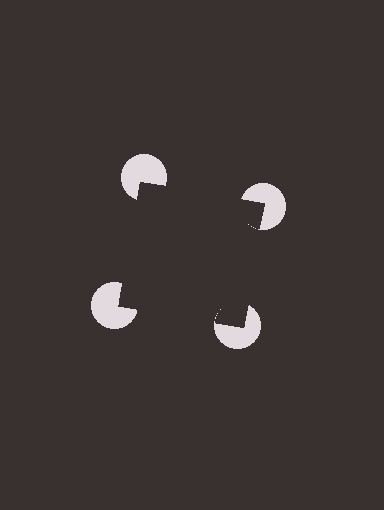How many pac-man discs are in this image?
There are 4 — one at each vertex of the illusory square.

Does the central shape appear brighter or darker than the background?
It typically appears slightly darker than the background, even though no actual brightness change is drawn.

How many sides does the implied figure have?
4 sides.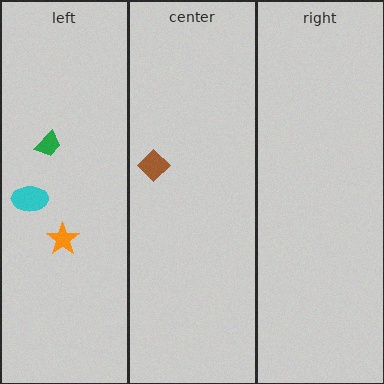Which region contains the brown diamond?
The center region.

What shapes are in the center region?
The brown diamond.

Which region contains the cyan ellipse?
The left region.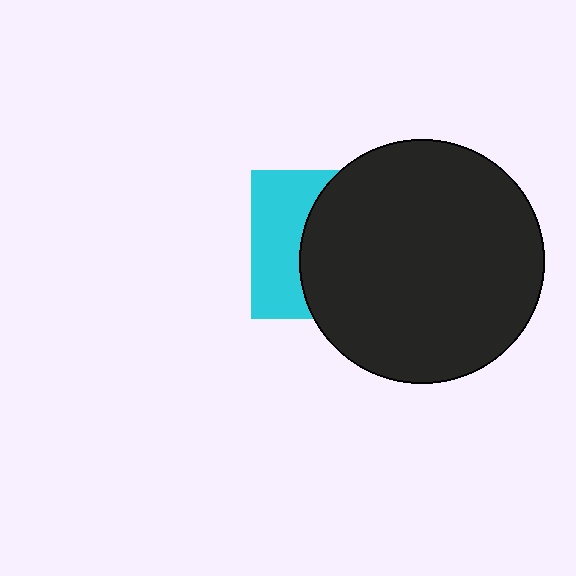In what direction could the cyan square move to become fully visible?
The cyan square could move left. That would shift it out from behind the black circle entirely.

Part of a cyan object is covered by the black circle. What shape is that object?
It is a square.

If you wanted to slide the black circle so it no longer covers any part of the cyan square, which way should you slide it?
Slide it right — that is the most direct way to separate the two shapes.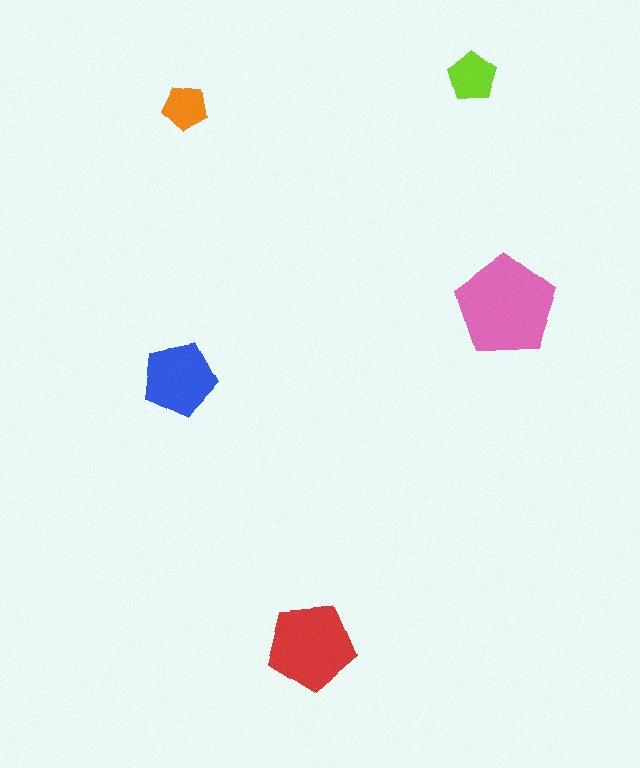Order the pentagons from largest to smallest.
the pink one, the red one, the blue one, the lime one, the orange one.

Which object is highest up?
The lime pentagon is topmost.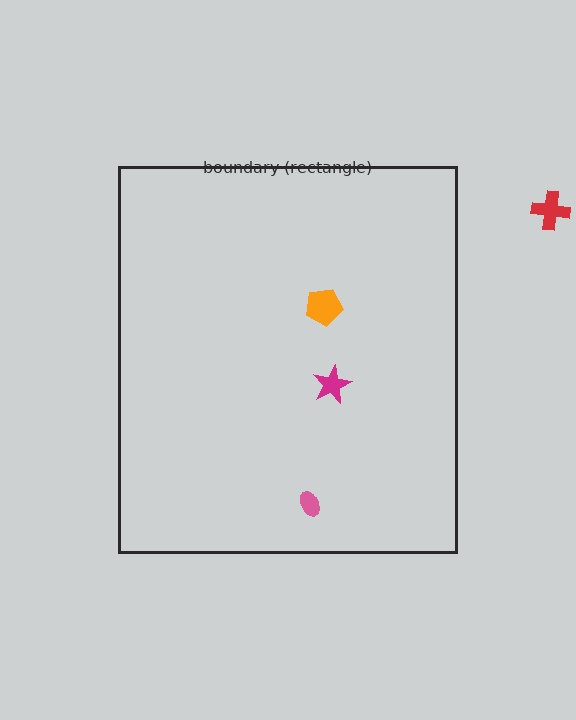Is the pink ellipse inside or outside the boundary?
Inside.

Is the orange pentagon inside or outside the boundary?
Inside.